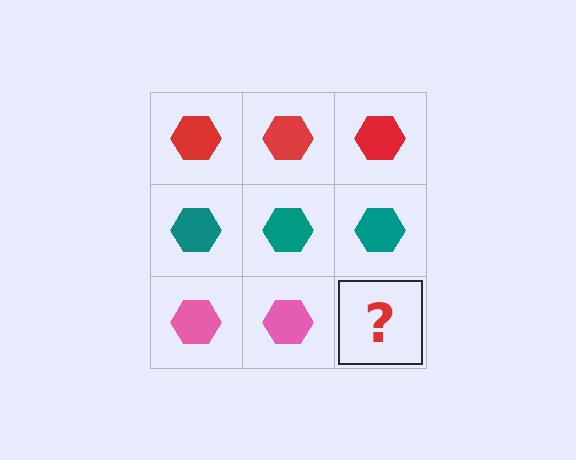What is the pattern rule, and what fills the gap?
The rule is that each row has a consistent color. The gap should be filled with a pink hexagon.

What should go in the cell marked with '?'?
The missing cell should contain a pink hexagon.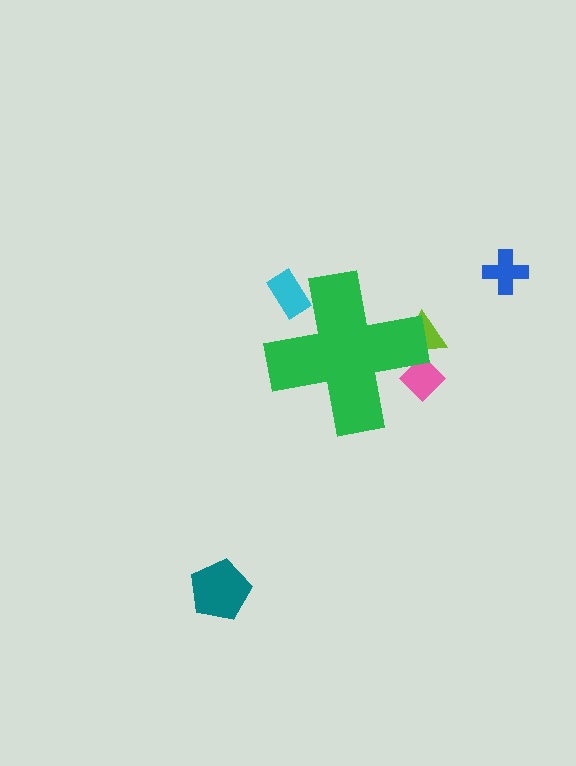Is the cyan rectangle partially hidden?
Yes, the cyan rectangle is partially hidden behind the green cross.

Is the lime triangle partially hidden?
Yes, the lime triangle is partially hidden behind the green cross.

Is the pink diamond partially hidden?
Yes, the pink diamond is partially hidden behind the green cross.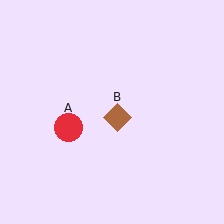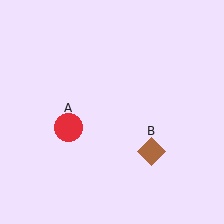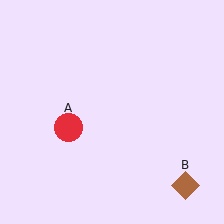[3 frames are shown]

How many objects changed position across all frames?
1 object changed position: brown diamond (object B).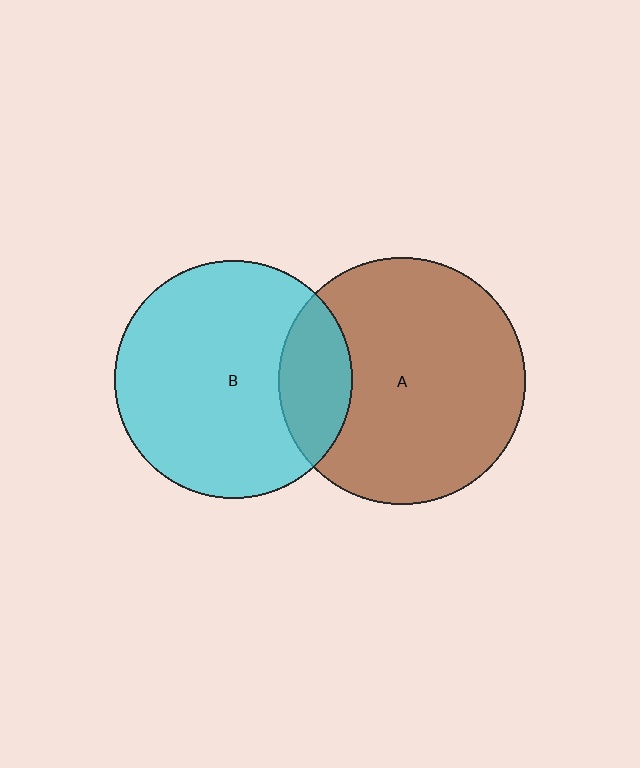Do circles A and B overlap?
Yes.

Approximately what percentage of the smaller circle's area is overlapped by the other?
Approximately 20%.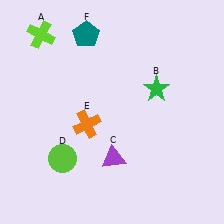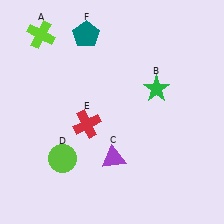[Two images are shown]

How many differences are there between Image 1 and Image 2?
There is 1 difference between the two images.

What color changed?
The cross (E) changed from orange in Image 1 to red in Image 2.